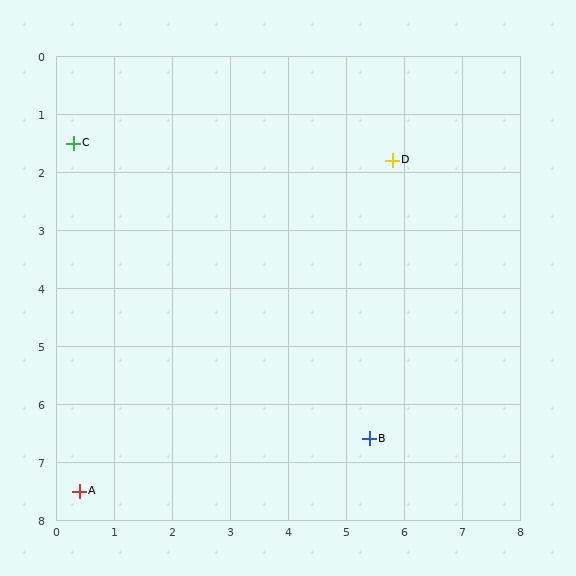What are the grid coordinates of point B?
Point B is at approximately (5.4, 6.6).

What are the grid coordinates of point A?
Point A is at approximately (0.4, 7.5).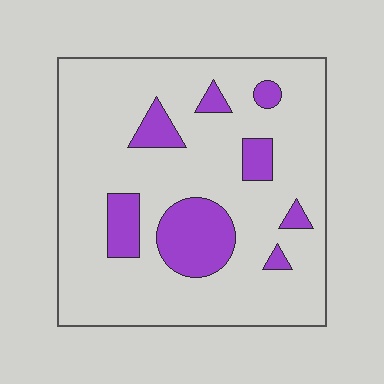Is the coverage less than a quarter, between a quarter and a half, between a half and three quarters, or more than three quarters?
Less than a quarter.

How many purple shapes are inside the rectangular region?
8.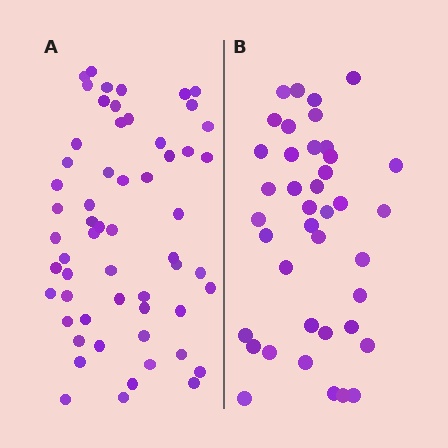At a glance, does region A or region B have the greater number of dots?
Region A (the left region) has more dots.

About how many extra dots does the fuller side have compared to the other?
Region A has approximately 20 more dots than region B.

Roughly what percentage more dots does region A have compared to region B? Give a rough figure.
About 45% more.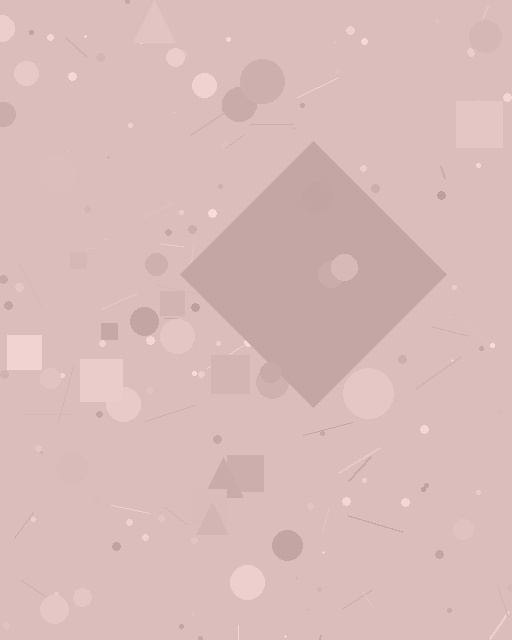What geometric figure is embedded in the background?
A diamond is embedded in the background.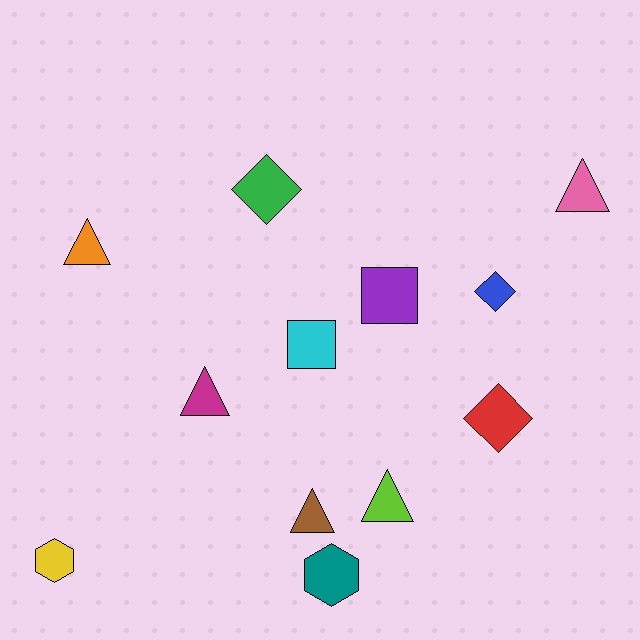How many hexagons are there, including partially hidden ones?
There are 2 hexagons.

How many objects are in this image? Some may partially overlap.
There are 12 objects.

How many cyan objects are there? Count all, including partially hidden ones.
There is 1 cyan object.